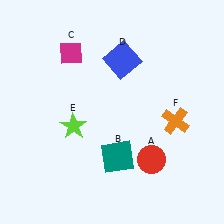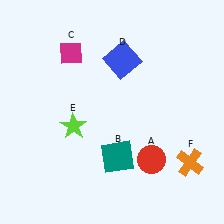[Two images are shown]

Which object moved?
The orange cross (F) moved down.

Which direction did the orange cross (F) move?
The orange cross (F) moved down.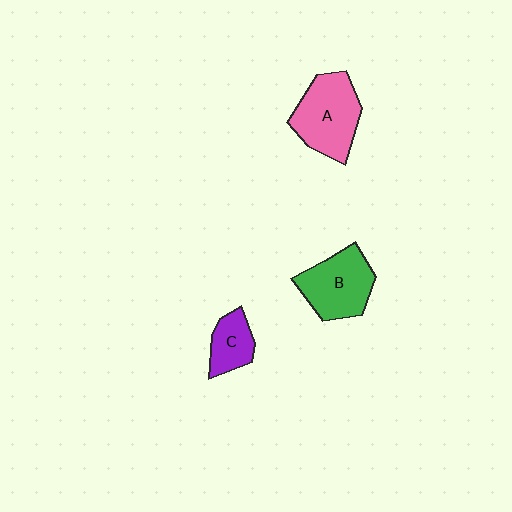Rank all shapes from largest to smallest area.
From largest to smallest: A (pink), B (green), C (purple).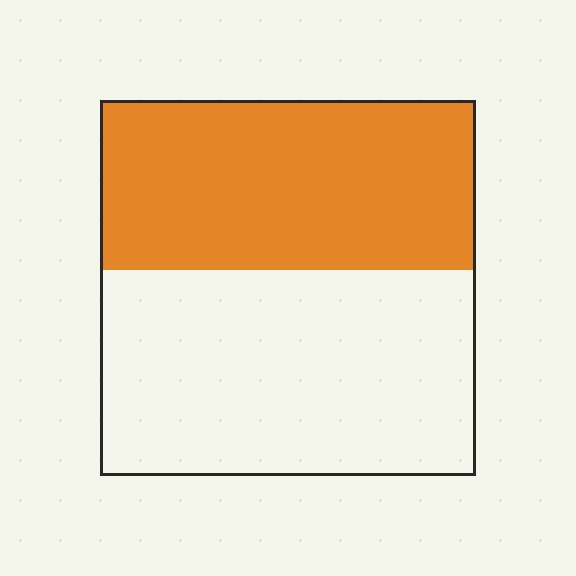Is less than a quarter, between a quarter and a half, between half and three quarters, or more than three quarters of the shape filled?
Between a quarter and a half.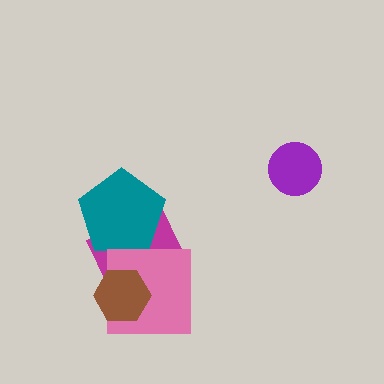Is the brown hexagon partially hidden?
No, no other shape covers it.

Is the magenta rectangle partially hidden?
Yes, it is partially covered by another shape.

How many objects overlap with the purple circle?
0 objects overlap with the purple circle.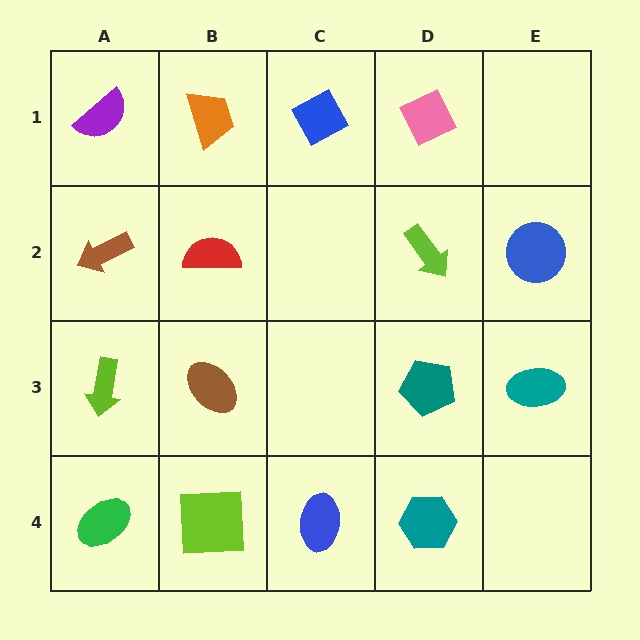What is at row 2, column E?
A blue circle.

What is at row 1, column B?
An orange trapezoid.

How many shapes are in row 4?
4 shapes.